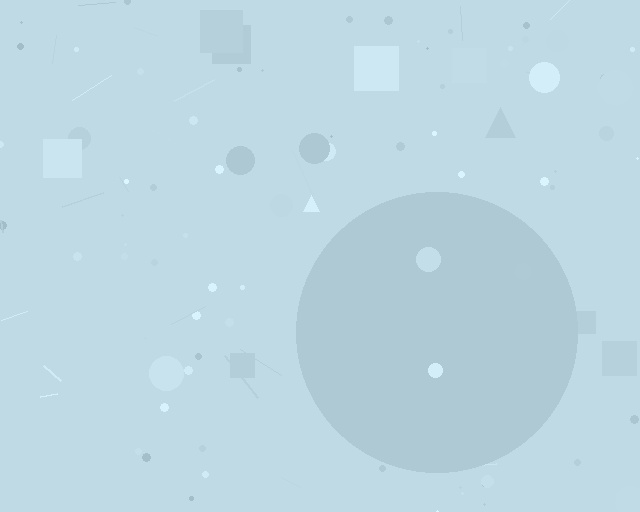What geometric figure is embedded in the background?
A circle is embedded in the background.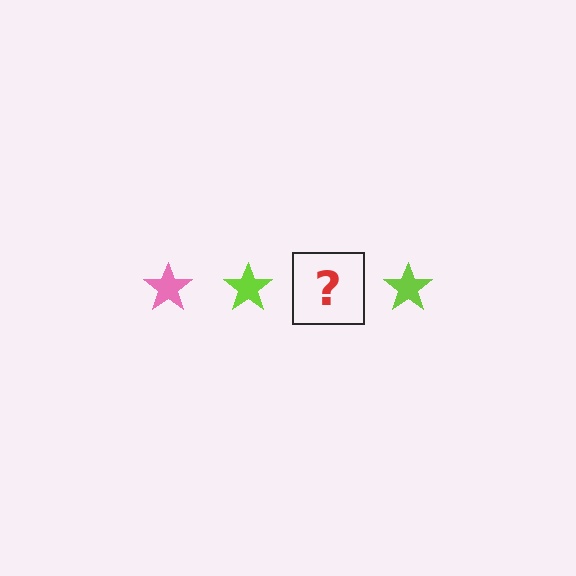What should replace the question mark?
The question mark should be replaced with a pink star.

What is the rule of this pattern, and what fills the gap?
The rule is that the pattern cycles through pink, lime stars. The gap should be filled with a pink star.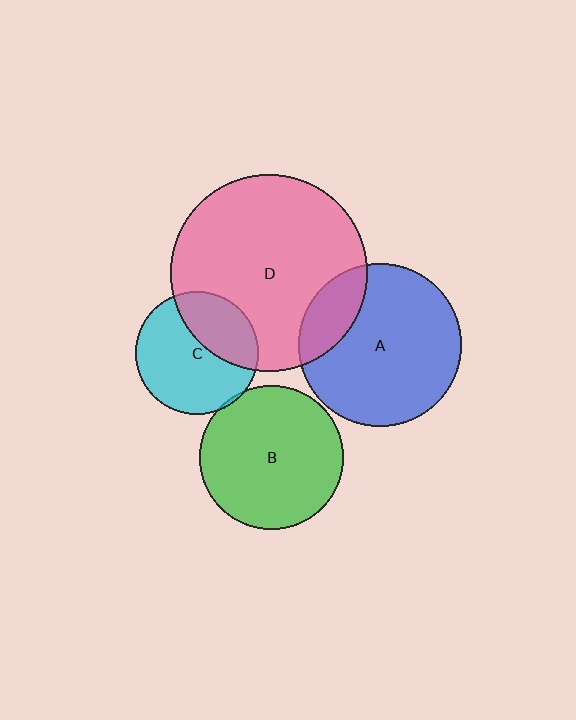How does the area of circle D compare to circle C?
Approximately 2.5 times.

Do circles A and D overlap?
Yes.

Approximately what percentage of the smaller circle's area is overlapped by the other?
Approximately 20%.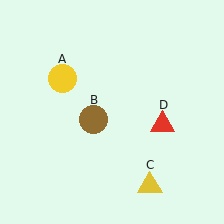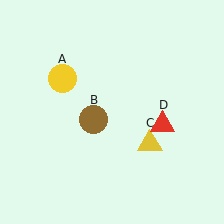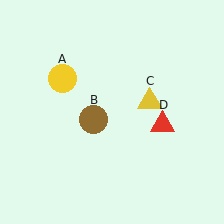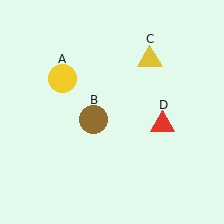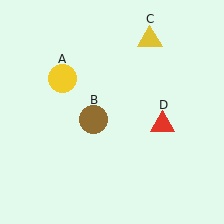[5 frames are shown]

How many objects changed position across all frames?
1 object changed position: yellow triangle (object C).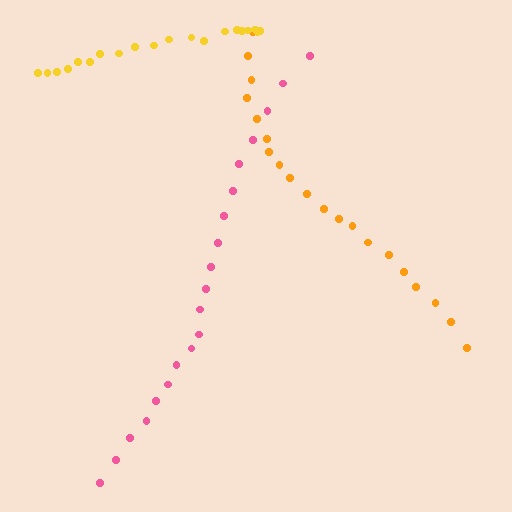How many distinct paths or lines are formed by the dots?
There are 3 distinct paths.